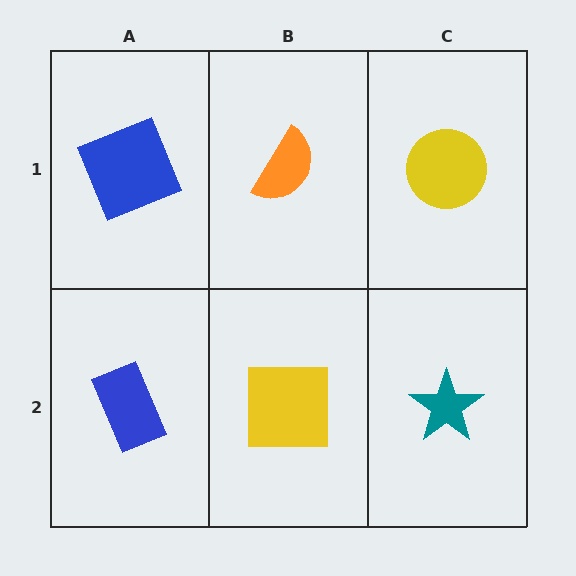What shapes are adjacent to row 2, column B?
An orange semicircle (row 1, column B), a blue rectangle (row 2, column A), a teal star (row 2, column C).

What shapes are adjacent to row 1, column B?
A yellow square (row 2, column B), a blue square (row 1, column A), a yellow circle (row 1, column C).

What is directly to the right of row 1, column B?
A yellow circle.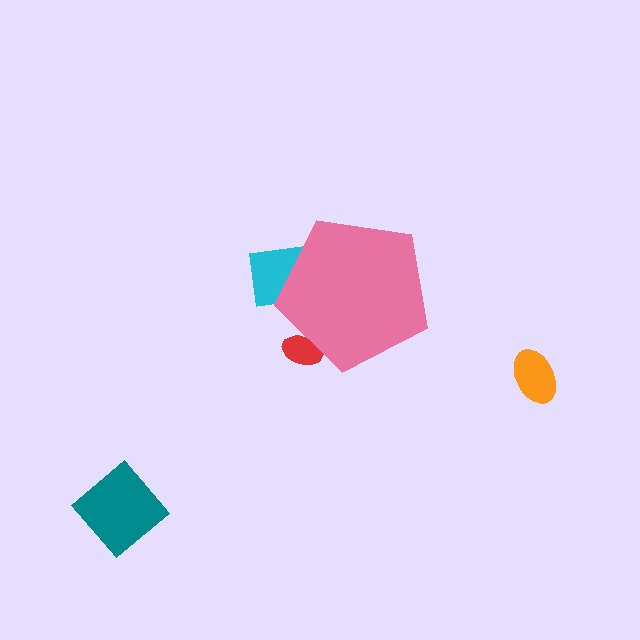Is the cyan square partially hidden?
Yes, the cyan square is partially hidden behind the pink pentagon.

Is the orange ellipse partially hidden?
No, the orange ellipse is fully visible.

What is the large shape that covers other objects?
A pink pentagon.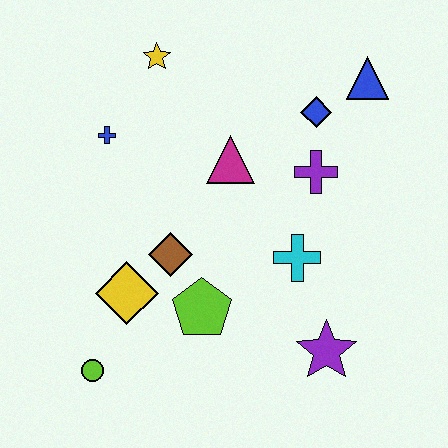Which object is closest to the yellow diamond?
The brown diamond is closest to the yellow diamond.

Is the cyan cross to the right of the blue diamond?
No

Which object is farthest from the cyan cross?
The yellow star is farthest from the cyan cross.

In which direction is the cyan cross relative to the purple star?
The cyan cross is above the purple star.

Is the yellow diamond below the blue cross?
Yes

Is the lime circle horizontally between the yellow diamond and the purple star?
No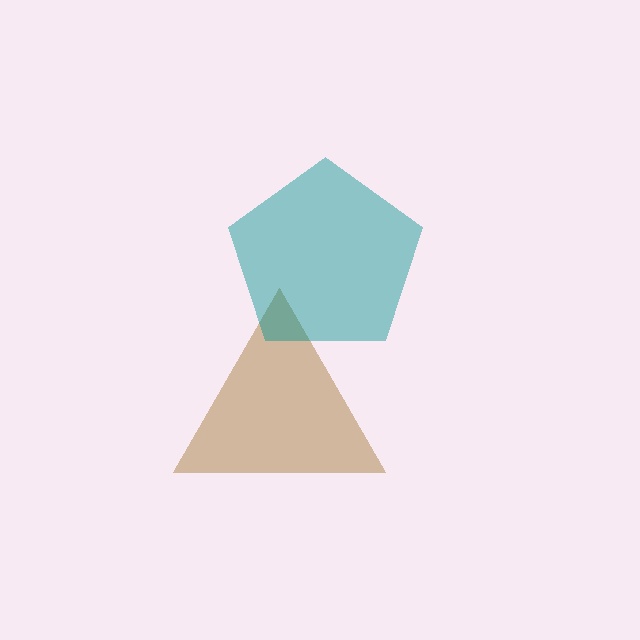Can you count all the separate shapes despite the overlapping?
Yes, there are 2 separate shapes.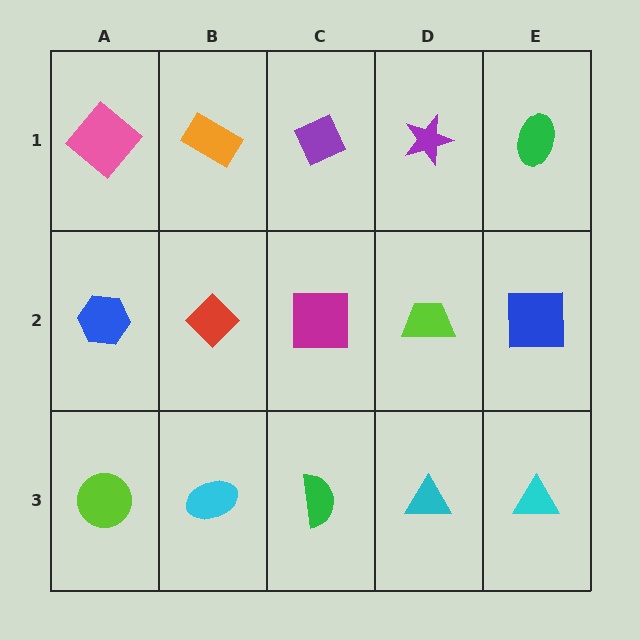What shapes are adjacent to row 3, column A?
A blue hexagon (row 2, column A), a cyan ellipse (row 3, column B).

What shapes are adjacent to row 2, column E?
A green ellipse (row 1, column E), a cyan triangle (row 3, column E), a lime trapezoid (row 2, column D).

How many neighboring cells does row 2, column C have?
4.